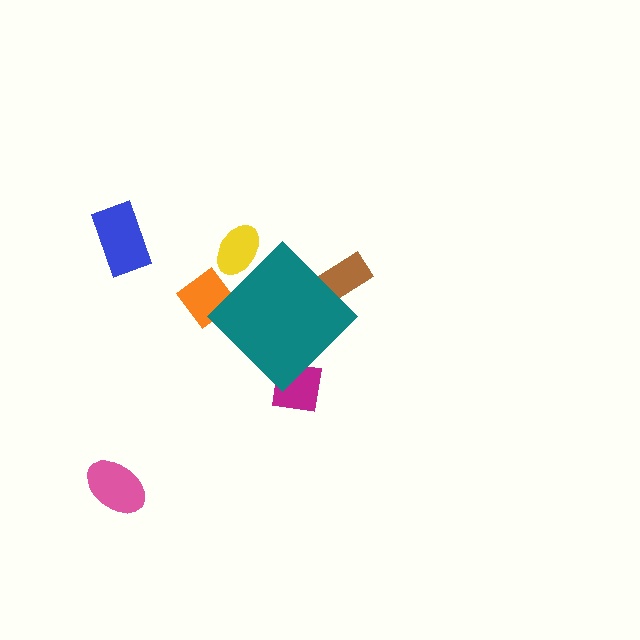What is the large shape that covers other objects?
A teal diamond.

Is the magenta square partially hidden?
Yes, the magenta square is partially hidden behind the teal diamond.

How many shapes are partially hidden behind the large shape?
4 shapes are partially hidden.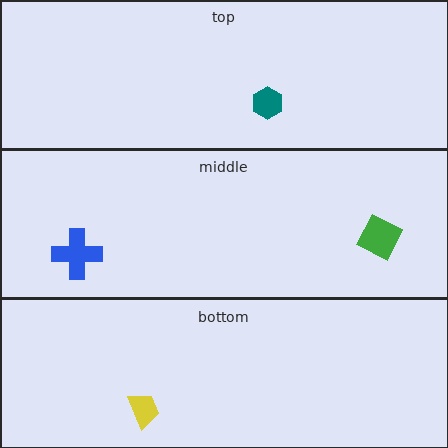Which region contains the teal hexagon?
The top region.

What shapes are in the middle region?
The blue cross, the green diamond.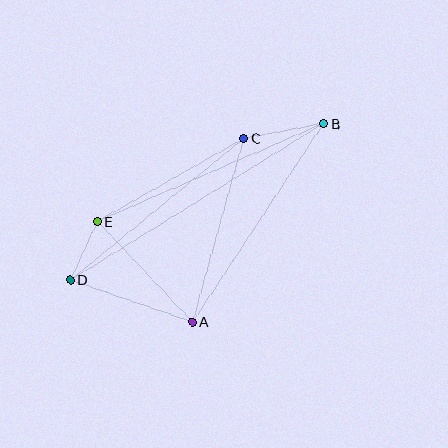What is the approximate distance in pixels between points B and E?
The distance between B and E is approximately 247 pixels.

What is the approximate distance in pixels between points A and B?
The distance between A and B is approximately 238 pixels.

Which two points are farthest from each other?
Points B and D are farthest from each other.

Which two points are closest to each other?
Points D and E are closest to each other.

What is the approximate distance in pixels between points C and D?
The distance between C and D is approximately 225 pixels.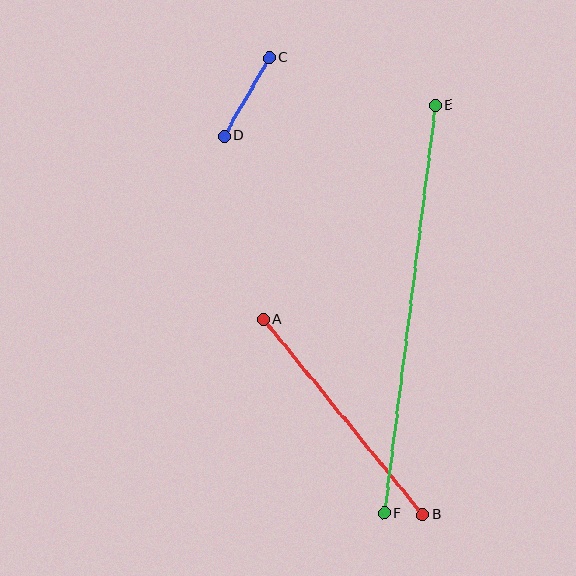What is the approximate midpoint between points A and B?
The midpoint is at approximately (343, 417) pixels.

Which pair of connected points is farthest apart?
Points E and F are farthest apart.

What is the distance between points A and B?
The distance is approximately 252 pixels.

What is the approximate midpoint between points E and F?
The midpoint is at approximately (410, 309) pixels.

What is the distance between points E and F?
The distance is approximately 412 pixels.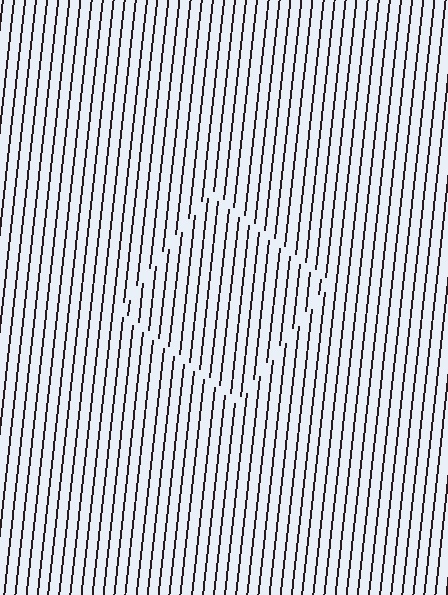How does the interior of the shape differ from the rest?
The interior of the shape contains the same grating, shifted by half a period — the contour is defined by the phase discontinuity where line-ends from the inner and outer gratings abut.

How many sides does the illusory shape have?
4 sides — the line-ends trace a square.